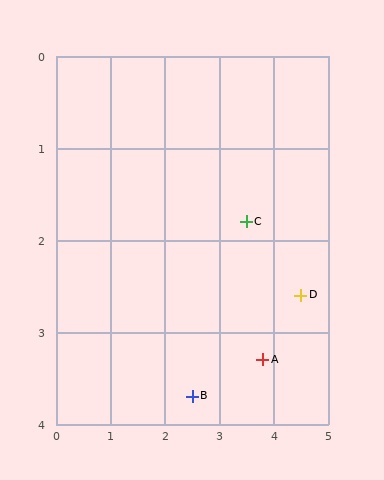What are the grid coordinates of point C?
Point C is at approximately (3.5, 1.8).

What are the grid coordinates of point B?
Point B is at approximately (2.5, 3.7).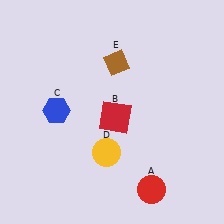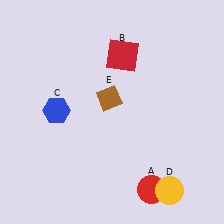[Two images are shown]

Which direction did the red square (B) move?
The red square (B) moved up.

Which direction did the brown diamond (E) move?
The brown diamond (E) moved down.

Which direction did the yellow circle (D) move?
The yellow circle (D) moved right.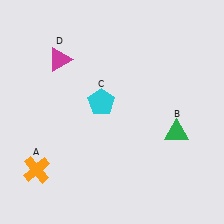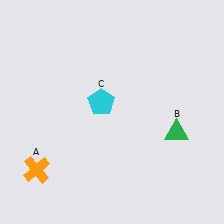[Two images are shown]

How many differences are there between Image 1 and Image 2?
There is 1 difference between the two images.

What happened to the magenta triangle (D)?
The magenta triangle (D) was removed in Image 2. It was in the top-left area of Image 1.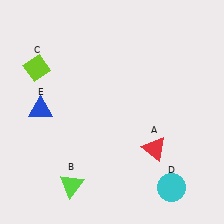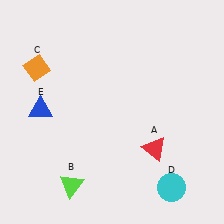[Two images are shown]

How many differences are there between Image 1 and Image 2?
There is 1 difference between the two images.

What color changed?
The diamond (C) changed from lime in Image 1 to orange in Image 2.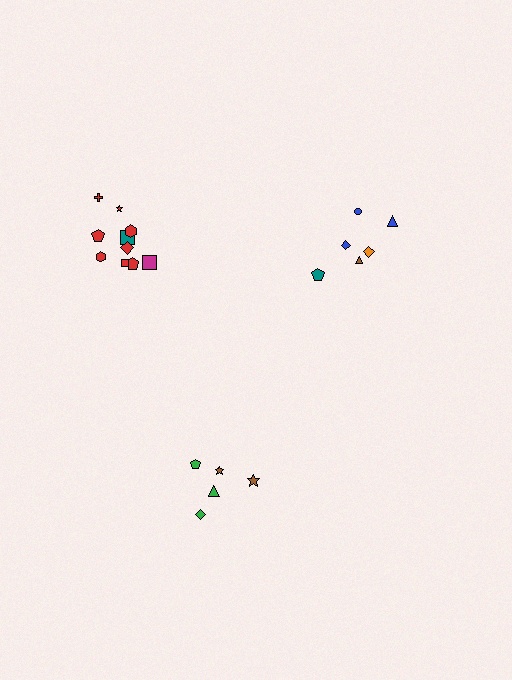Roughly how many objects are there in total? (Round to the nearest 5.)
Roughly 20 objects in total.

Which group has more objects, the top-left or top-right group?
The top-left group.